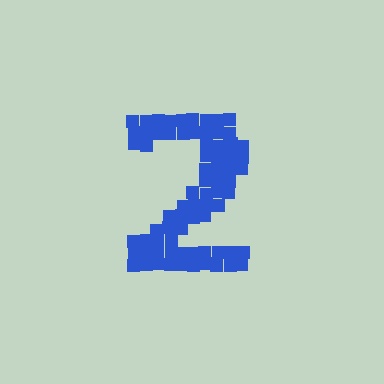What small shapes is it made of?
It is made of small squares.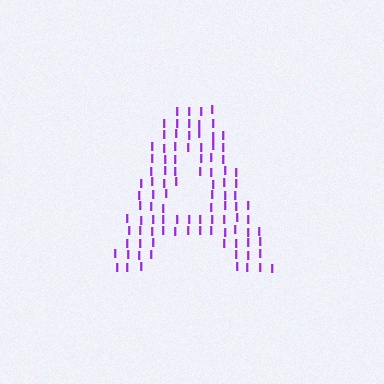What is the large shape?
The large shape is the letter A.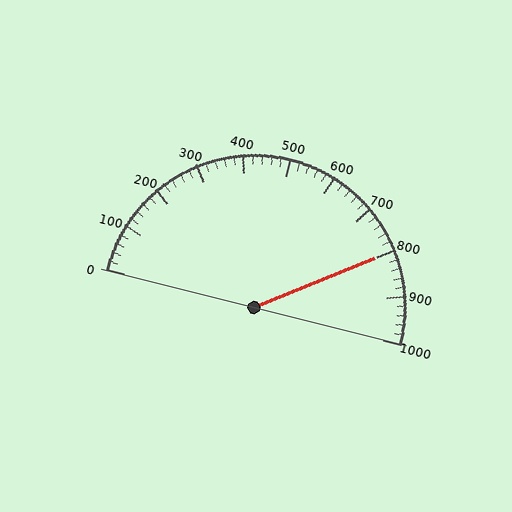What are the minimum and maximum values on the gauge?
The gauge ranges from 0 to 1000.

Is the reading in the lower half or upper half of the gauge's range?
The reading is in the upper half of the range (0 to 1000).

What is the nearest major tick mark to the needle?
The nearest major tick mark is 800.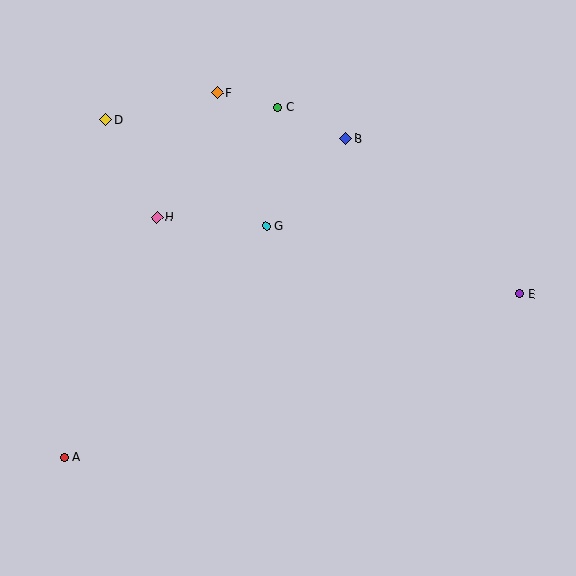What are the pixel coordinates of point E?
Point E is at (520, 294).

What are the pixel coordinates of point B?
Point B is at (346, 138).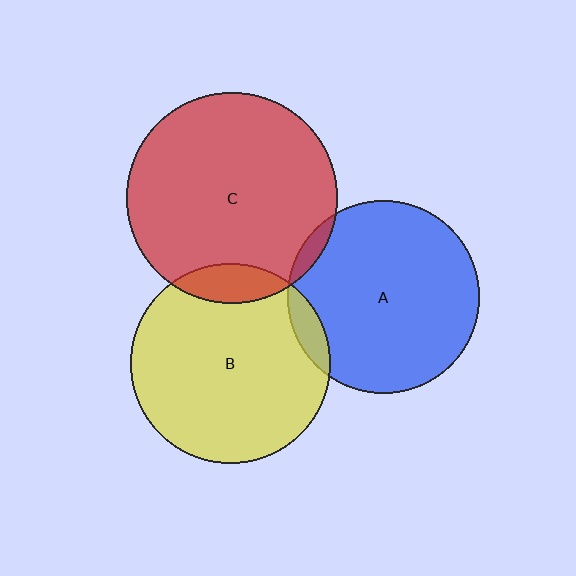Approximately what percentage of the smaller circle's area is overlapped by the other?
Approximately 5%.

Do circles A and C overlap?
Yes.